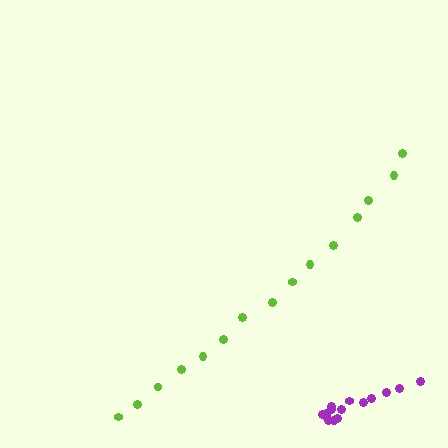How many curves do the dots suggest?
There are 2 distinct paths.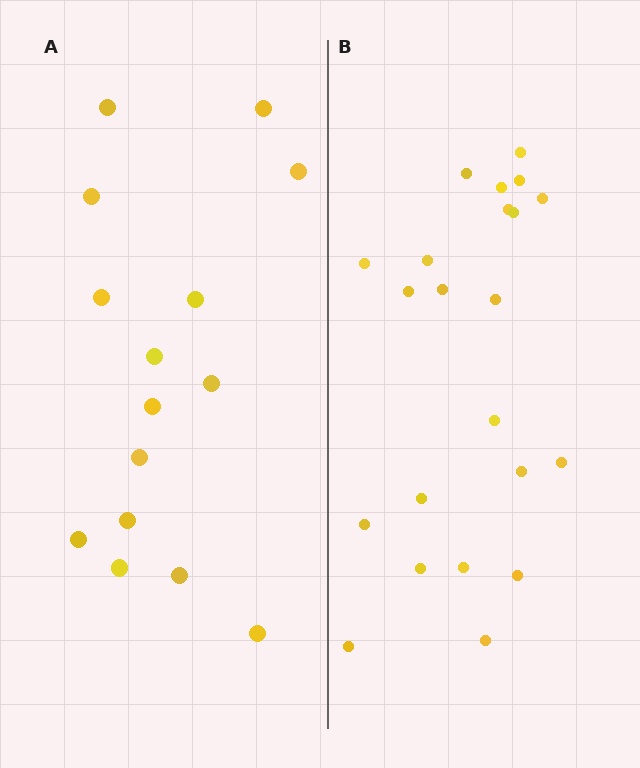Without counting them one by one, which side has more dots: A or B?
Region B (the right region) has more dots.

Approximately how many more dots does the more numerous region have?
Region B has roughly 8 or so more dots than region A.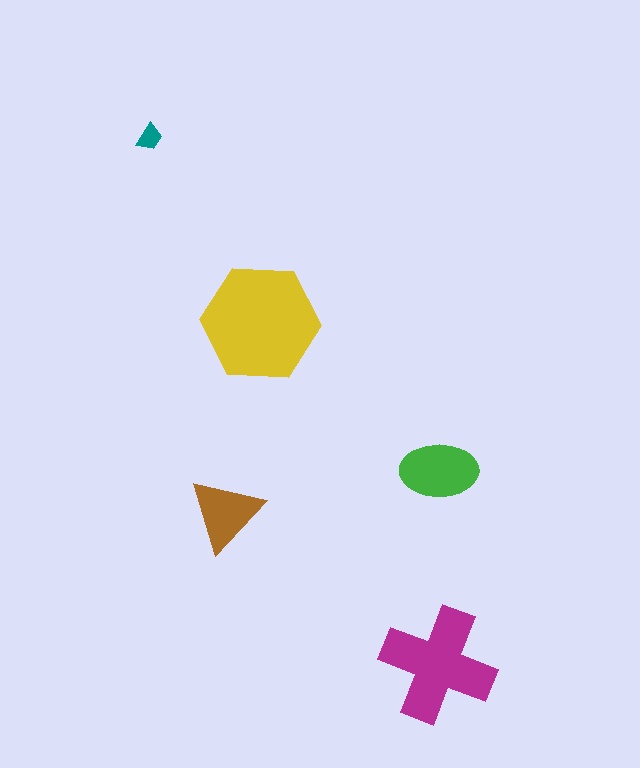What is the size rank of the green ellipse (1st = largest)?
3rd.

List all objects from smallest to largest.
The teal trapezoid, the brown triangle, the green ellipse, the magenta cross, the yellow hexagon.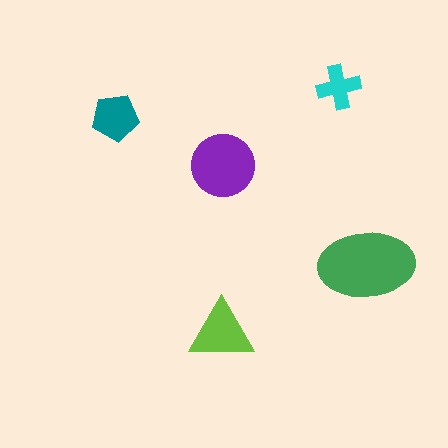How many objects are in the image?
There are 5 objects in the image.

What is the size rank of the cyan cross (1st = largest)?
5th.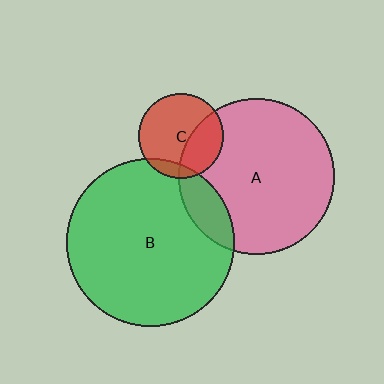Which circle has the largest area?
Circle B (green).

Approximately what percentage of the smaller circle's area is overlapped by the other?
Approximately 15%.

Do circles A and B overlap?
Yes.